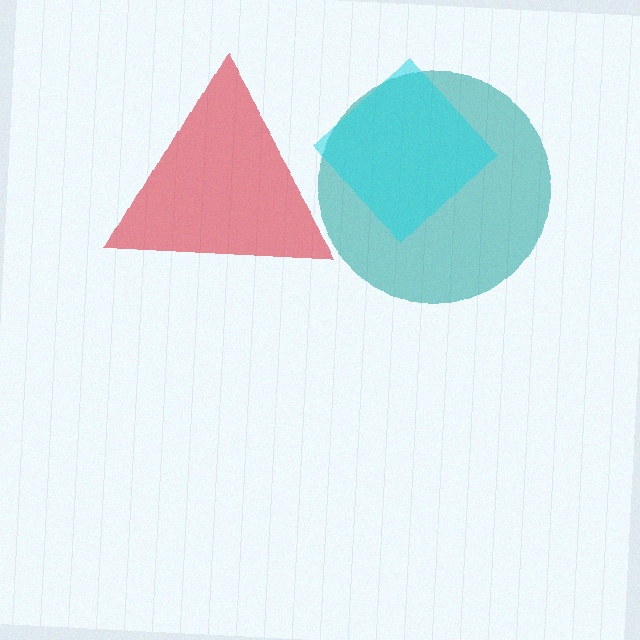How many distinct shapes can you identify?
There are 3 distinct shapes: a teal circle, a cyan diamond, a red triangle.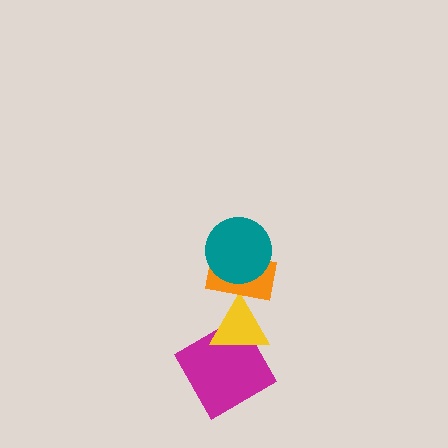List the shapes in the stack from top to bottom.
From top to bottom: the teal circle, the orange rectangle, the yellow triangle, the magenta square.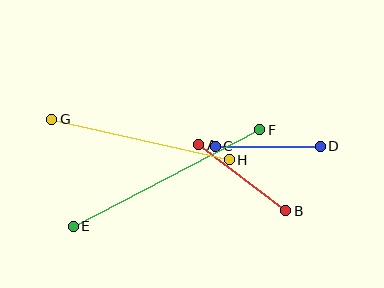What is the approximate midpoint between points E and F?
The midpoint is at approximately (166, 178) pixels.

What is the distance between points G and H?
The distance is approximately 182 pixels.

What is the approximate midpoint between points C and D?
The midpoint is at approximately (268, 146) pixels.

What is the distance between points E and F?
The distance is approximately 210 pixels.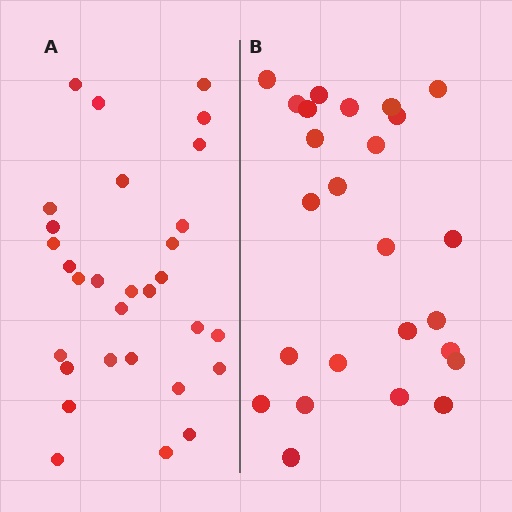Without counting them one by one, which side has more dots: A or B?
Region A (the left region) has more dots.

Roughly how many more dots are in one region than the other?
Region A has about 5 more dots than region B.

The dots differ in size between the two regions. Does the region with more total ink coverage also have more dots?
No. Region B has more total ink coverage because its dots are larger, but region A actually contains more individual dots. Total area can be misleading — the number of items is what matters here.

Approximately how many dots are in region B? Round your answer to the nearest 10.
About 20 dots. (The exact count is 25, which rounds to 20.)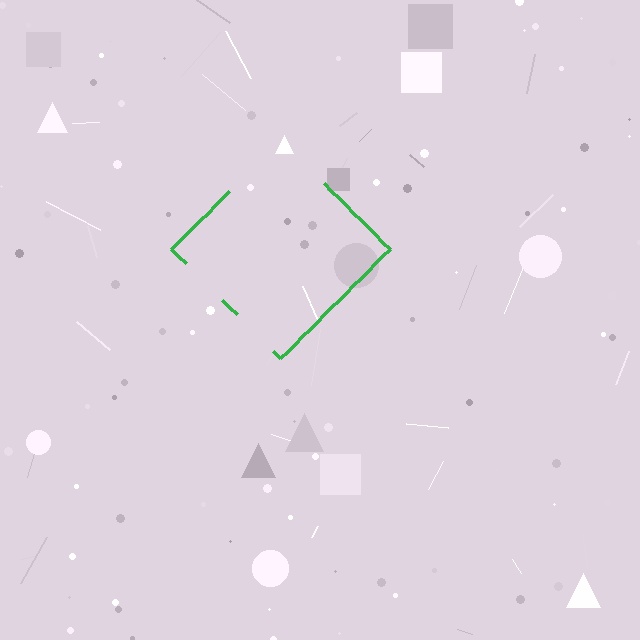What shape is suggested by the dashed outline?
The dashed outline suggests a diamond.